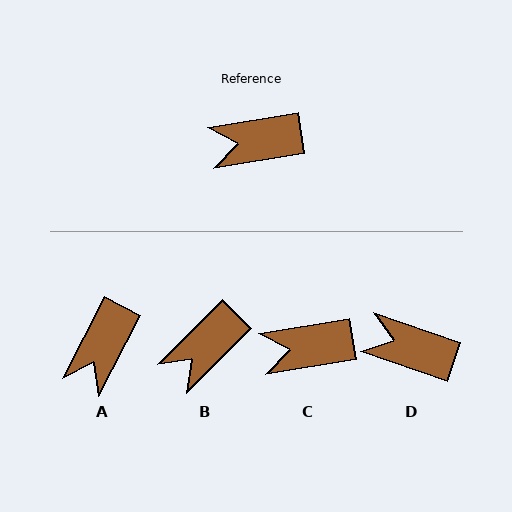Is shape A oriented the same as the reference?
No, it is off by about 54 degrees.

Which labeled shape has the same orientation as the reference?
C.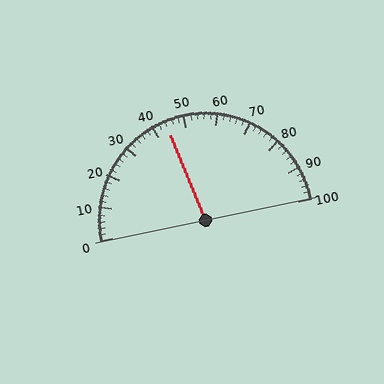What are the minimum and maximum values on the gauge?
The gauge ranges from 0 to 100.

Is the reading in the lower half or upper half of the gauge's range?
The reading is in the lower half of the range (0 to 100).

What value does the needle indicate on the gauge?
The needle indicates approximately 44.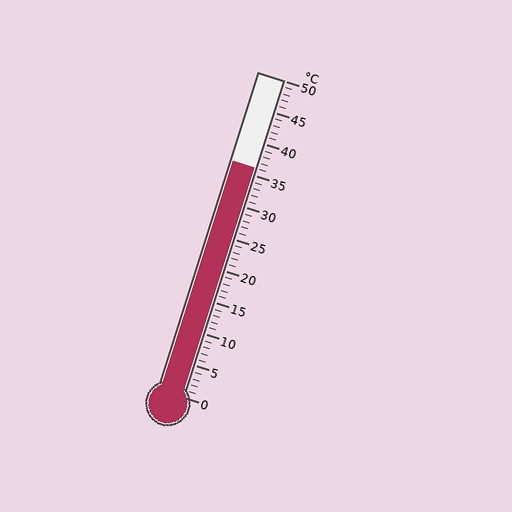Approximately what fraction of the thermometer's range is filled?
The thermometer is filled to approximately 70% of its range.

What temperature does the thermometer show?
The thermometer shows approximately 36°C.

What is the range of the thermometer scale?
The thermometer scale ranges from 0°C to 50°C.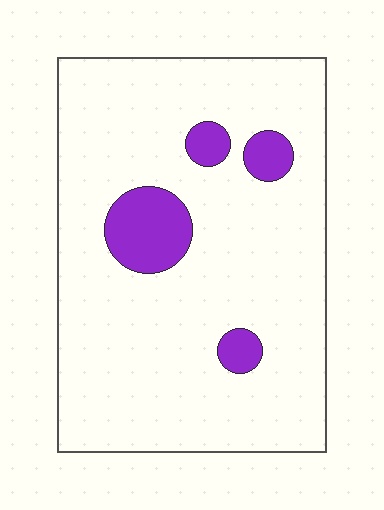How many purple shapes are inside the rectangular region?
4.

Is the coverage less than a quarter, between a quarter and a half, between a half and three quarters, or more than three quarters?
Less than a quarter.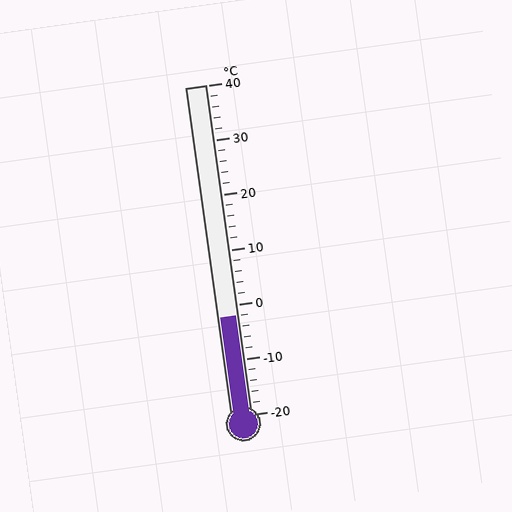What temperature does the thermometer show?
The thermometer shows approximately -2°C.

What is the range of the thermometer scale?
The thermometer scale ranges from -20°C to 40°C.